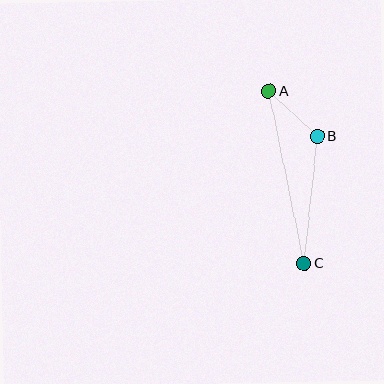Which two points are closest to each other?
Points A and B are closest to each other.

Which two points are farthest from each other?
Points A and C are farthest from each other.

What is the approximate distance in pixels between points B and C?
The distance between B and C is approximately 128 pixels.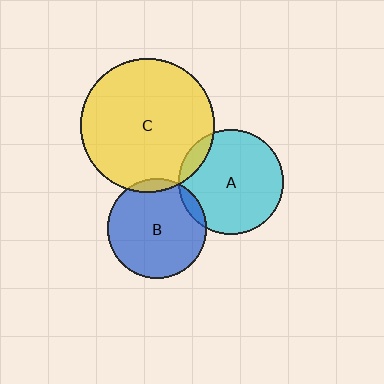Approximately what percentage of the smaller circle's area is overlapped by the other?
Approximately 5%.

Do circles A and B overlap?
Yes.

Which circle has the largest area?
Circle C (yellow).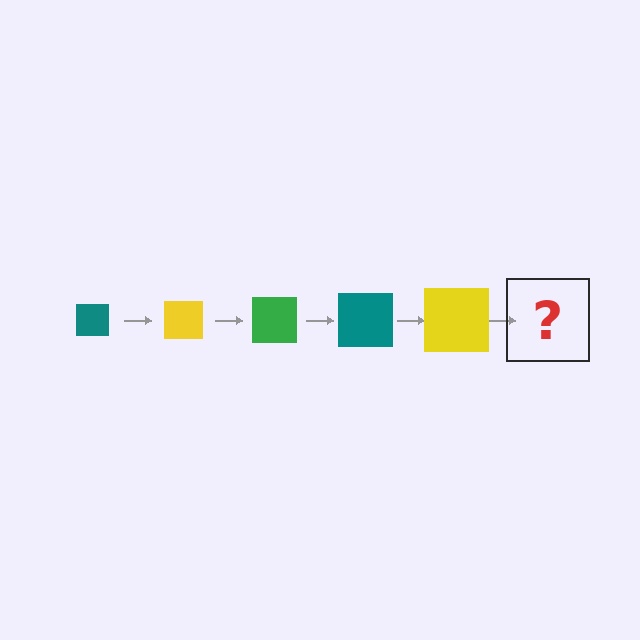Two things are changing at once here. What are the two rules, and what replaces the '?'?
The two rules are that the square grows larger each step and the color cycles through teal, yellow, and green. The '?' should be a green square, larger than the previous one.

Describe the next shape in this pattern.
It should be a green square, larger than the previous one.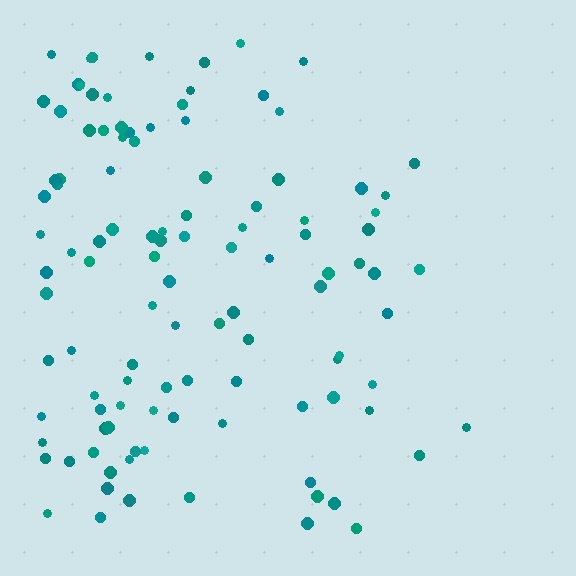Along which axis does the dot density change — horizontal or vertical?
Horizontal.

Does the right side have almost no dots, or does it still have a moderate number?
Still a moderate number, just noticeably fewer than the left.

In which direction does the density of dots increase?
From right to left, with the left side densest.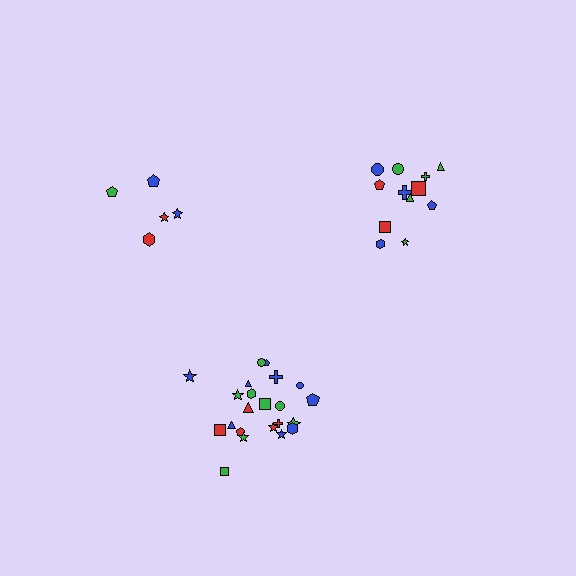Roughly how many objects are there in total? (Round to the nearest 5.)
Roughly 40 objects in total.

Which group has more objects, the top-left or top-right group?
The top-right group.